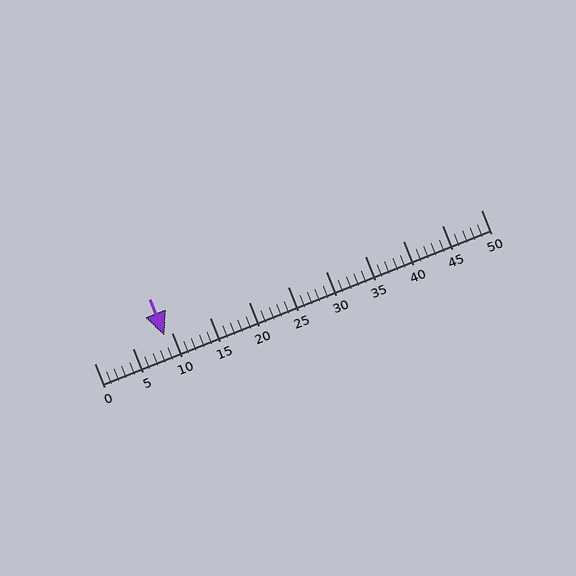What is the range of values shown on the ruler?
The ruler shows values from 0 to 50.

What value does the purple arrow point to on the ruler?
The purple arrow points to approximately 9.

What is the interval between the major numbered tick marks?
The major tick marks are spaced 5 units apart.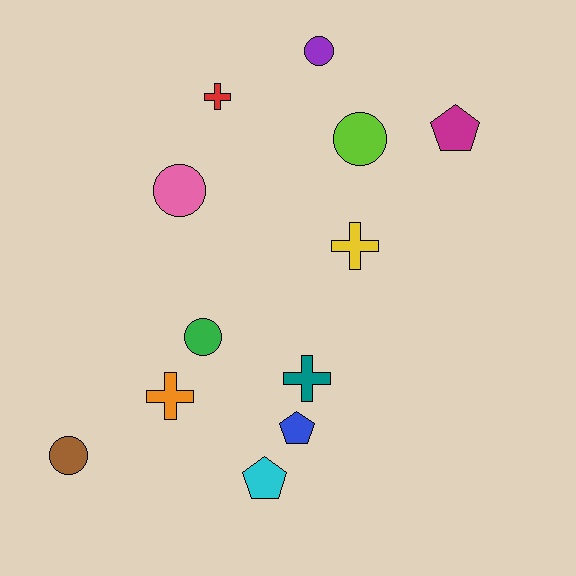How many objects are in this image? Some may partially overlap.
There are 12 objects.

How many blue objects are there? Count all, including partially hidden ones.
There is 1 blue object.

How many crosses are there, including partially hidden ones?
There are 4 crosses.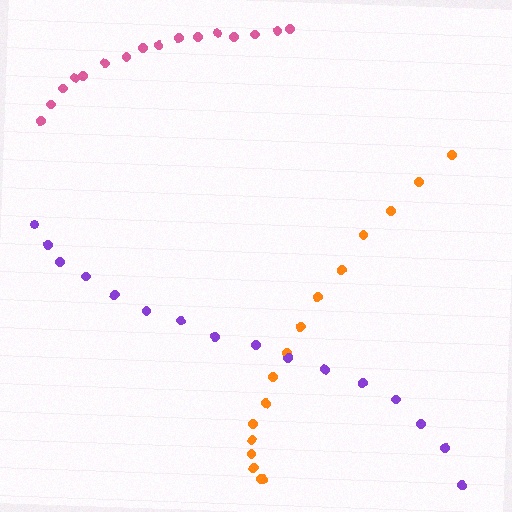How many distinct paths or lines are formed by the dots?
There are 3 distinct paths.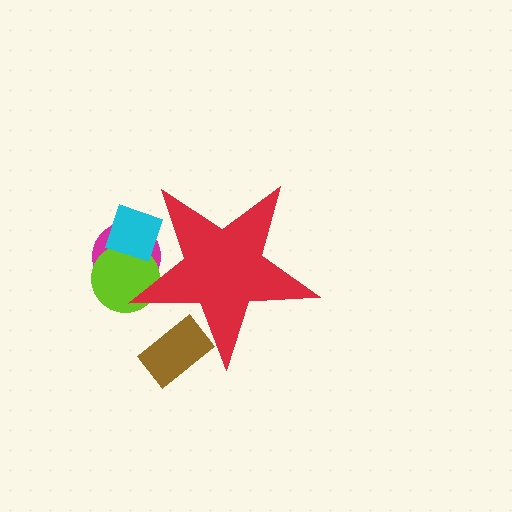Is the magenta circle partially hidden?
Yes, the magenta circle is partially hidden behind the red star.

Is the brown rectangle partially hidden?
Yes, the brown rectangle is partially hidden behind the red star.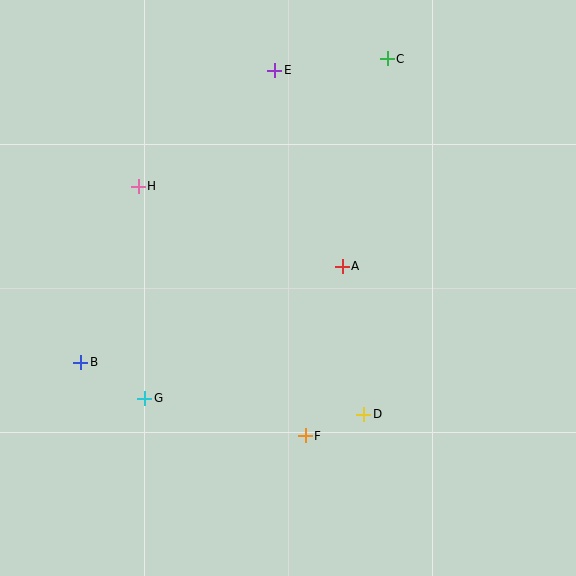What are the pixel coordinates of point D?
Point D is at (364, 414).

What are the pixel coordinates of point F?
Point F is at (305, 436).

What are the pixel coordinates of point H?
Point H is at (138, 186).